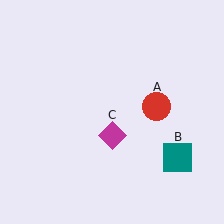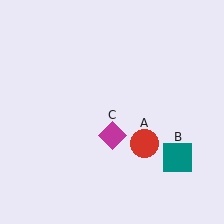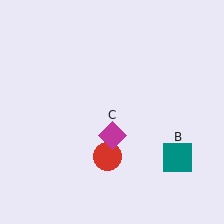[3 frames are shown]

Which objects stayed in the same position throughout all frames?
Teal square (object B) and magenta diamond (object C) remained stationary.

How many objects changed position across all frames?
1 object changed position: red circle (object A).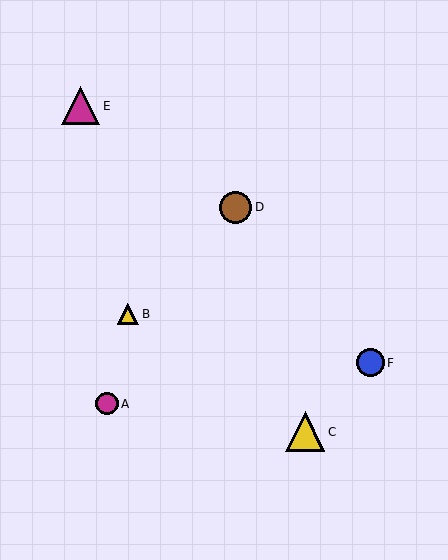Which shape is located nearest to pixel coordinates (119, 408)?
The magenta circle (labeled A) at (107, 404) is nearest to that location.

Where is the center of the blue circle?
The center of the blue circle is at (371, 363).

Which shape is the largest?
The yellow triangle (labeled C) is the largest.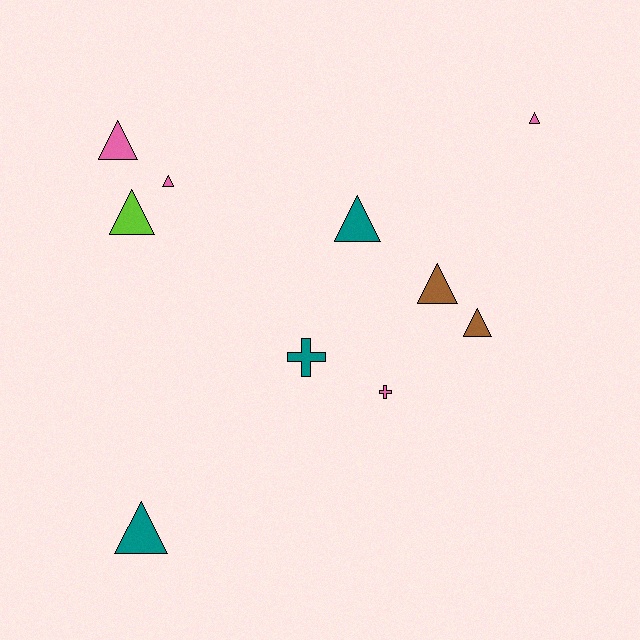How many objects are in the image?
There are 10 objects.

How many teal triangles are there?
There are 2 teal triangles.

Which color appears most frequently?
Pink, with 4 objects.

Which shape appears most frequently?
Triangle, with 8 objects.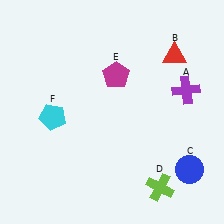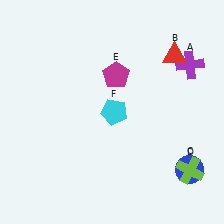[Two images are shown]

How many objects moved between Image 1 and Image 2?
3 objects moved between the two images.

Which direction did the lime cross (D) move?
The lime cross (D) moved right.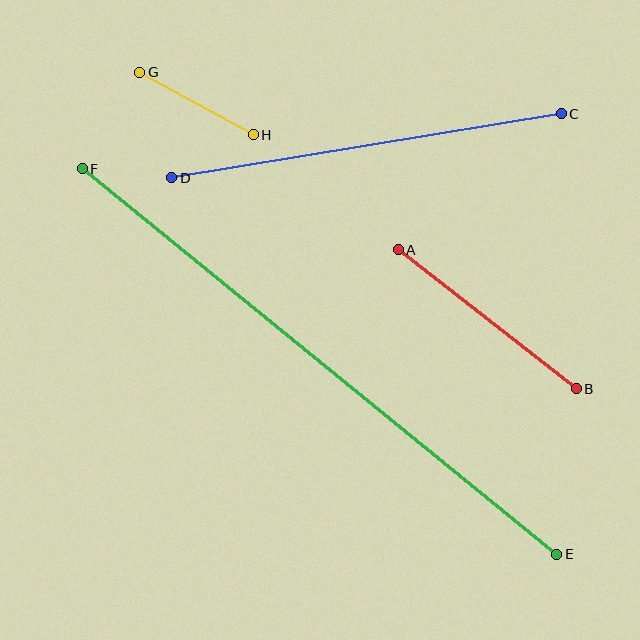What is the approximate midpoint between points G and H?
The midpoint is at approximately (197, 104) pixels.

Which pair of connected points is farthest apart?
Points E and F are farthest apart.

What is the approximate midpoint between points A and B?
The midpoint is at approximately (487, 319) pixels.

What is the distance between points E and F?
The distance is approximately 611 pixels.